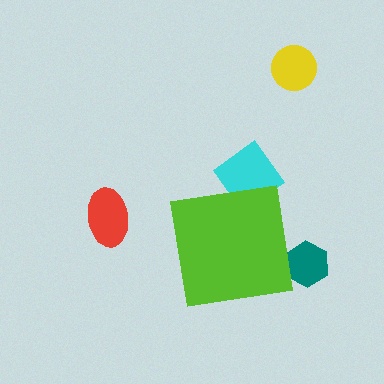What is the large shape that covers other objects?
A lime square.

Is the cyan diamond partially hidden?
Yes, the cyan diamond is partially hidden behind the lime square.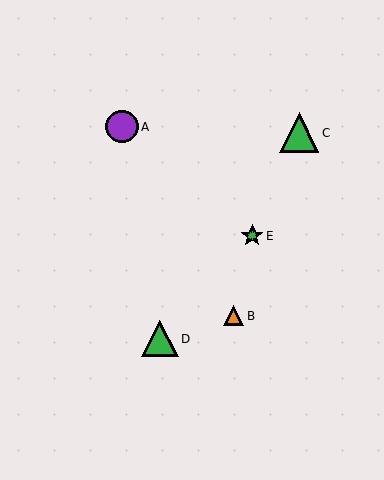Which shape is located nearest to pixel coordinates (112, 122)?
The purple circle (labeled A) at (122, 127) is nearest to that location.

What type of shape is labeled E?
Shape E is a green star.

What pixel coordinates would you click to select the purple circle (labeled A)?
Click at (122, 127) to select the purple circle A.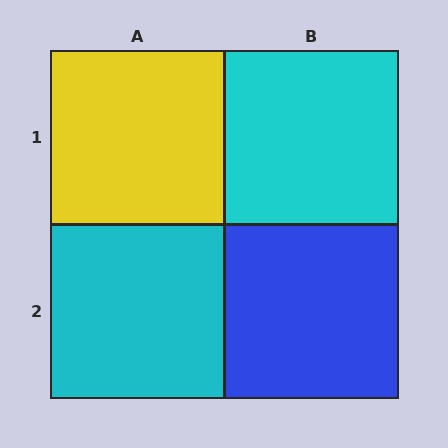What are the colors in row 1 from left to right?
Yellow, cyan.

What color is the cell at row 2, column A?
Cyan.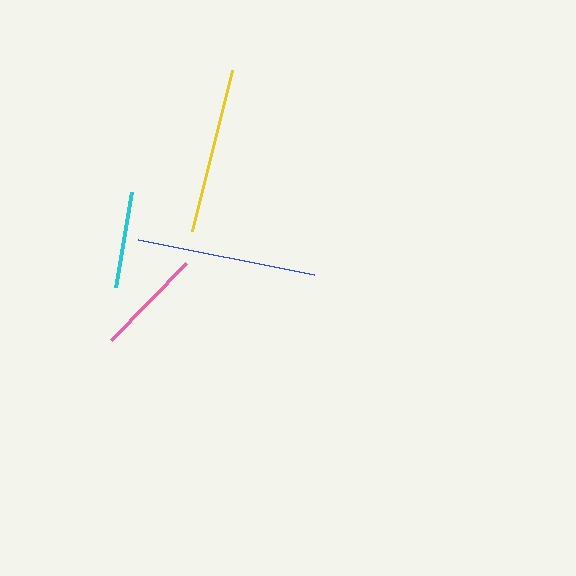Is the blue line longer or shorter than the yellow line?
The blue line is longer than the yellow line.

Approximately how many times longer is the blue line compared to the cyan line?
The blue line is approximately 1.9 times the length of the cyan line.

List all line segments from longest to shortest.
From longest to shortest: blue, yellow, pink, cyan.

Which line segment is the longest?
The blue line is the longest at approximately 179 pixels.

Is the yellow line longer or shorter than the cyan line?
The yellow line is longer than the cyan line.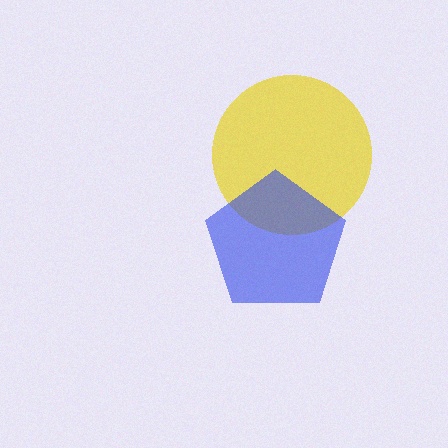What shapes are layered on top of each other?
The layered shapes are: a yellow circle, a blue pentagon.